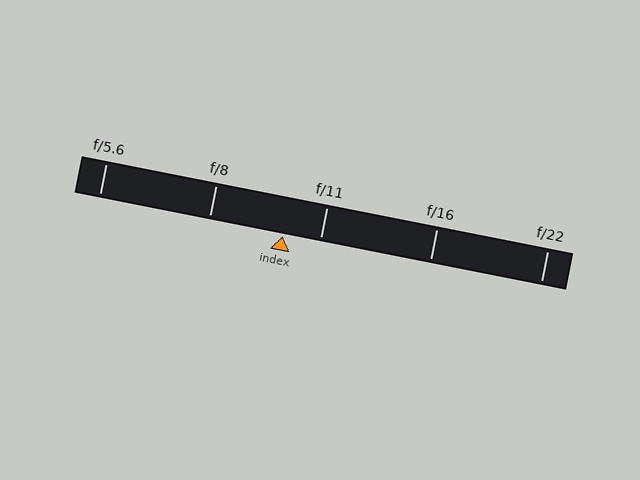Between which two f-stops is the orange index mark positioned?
The index mark is between f/8 and f/11.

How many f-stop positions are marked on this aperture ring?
There are 5 f-stop positions marked.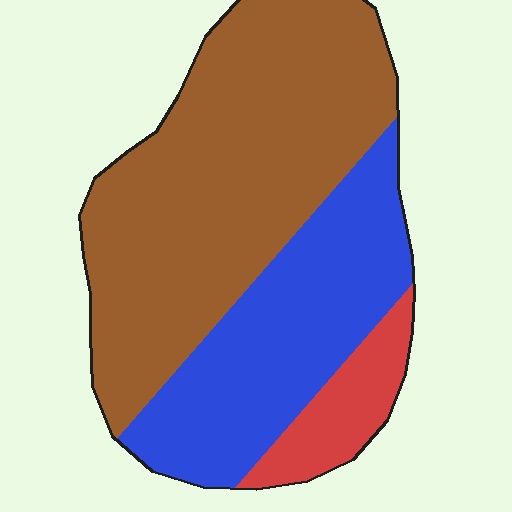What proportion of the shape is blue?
Blue takes up about one third (1/3) of the shape.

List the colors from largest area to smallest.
From largest to smallest: brown, blue, red.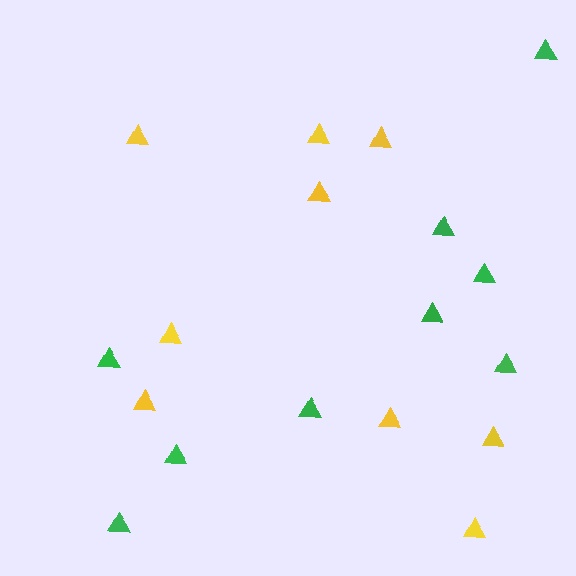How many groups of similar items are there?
There are 2 groups: one group of green triangles (9) and one group of yellow triangles (9).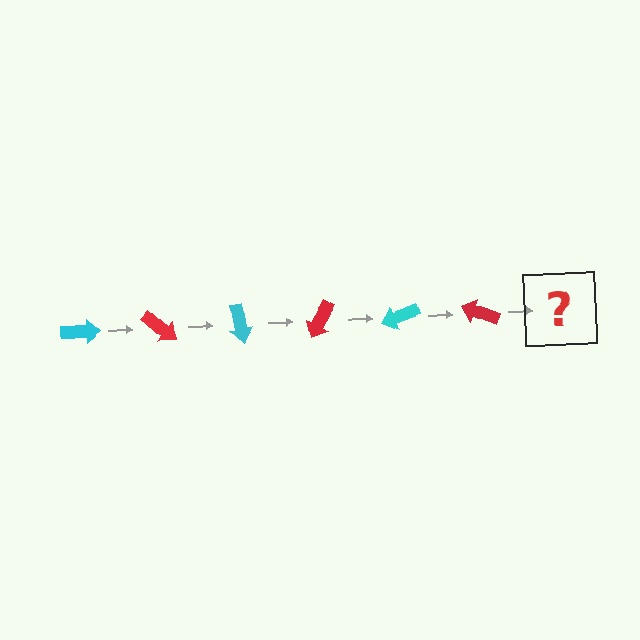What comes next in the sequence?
The next element should be a cyan arrow, rotated 240 degrees from the start.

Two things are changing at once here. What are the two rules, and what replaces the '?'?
The two rules are that it rotates 40 degrees each step and the color cycles through cyan and red. The '?' should be a cyan arrow, rotated 240 degrees from the start.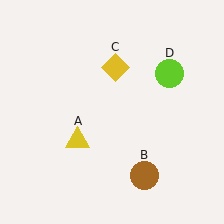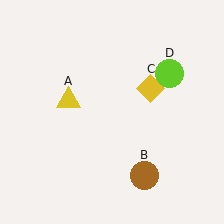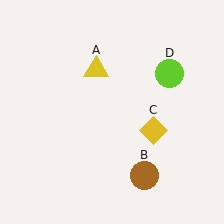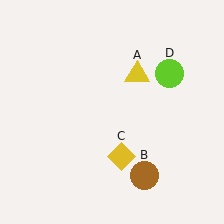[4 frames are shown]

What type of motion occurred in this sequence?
The yellow triangle (object A), yellow diamond (object C) rotated clockwise around the center of the scene.